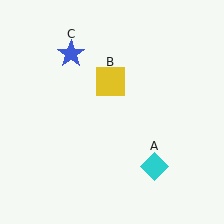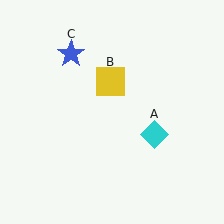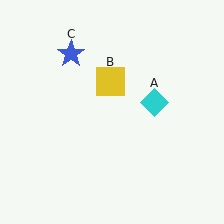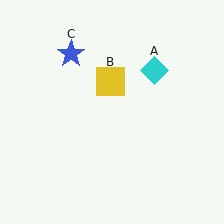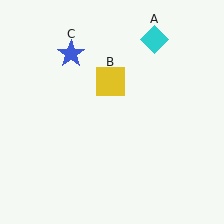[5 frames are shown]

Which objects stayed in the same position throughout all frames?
Yellow square (object B) and blue star (object C) remained stationary.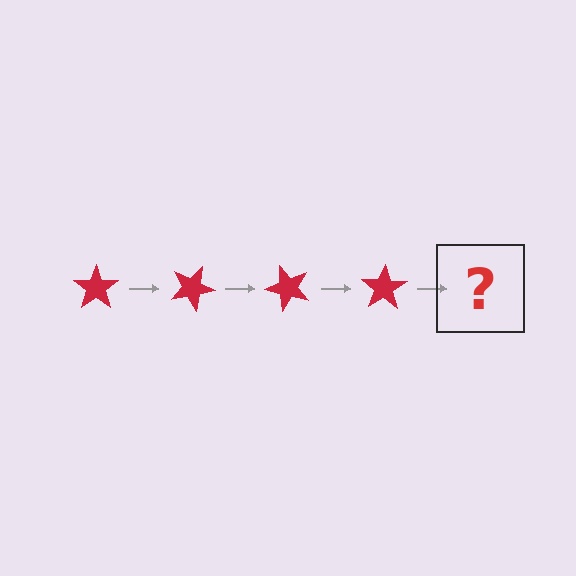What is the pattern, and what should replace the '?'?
The pattern is that the star rotates 25 degrees each step. The '?' should be a red star rotated 100 degrees.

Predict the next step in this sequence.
The next step is a red star rotated 100 degrees.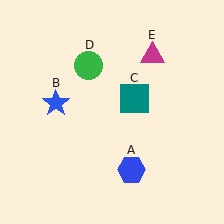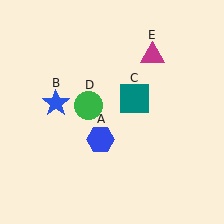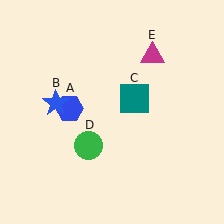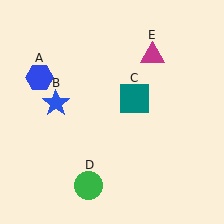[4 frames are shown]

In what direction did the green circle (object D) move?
The green circle (object D) moved down.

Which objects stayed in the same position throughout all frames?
Blue star (object B) and teal square (object C) and magenta triangle (object E) remained stationary.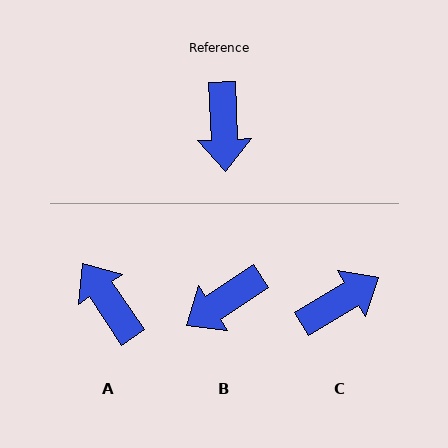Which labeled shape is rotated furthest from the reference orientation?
A, about 148 degrees away.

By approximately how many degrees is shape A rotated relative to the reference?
Approximately 148 degrees clockwise.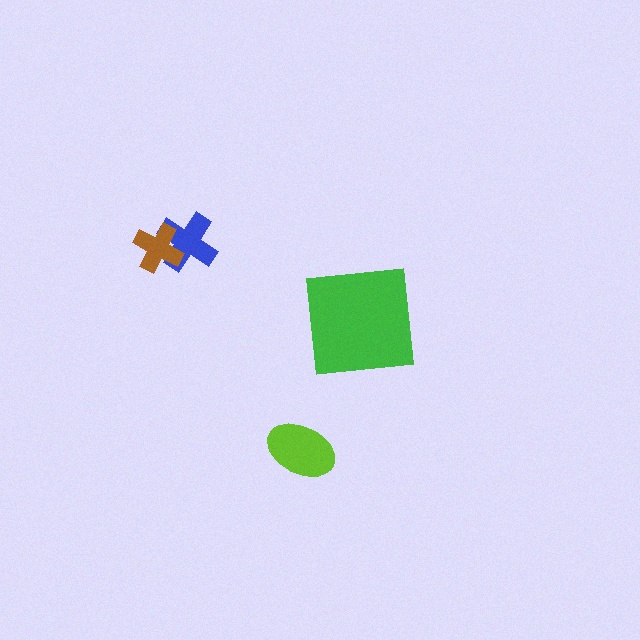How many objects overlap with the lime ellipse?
0 objects overlap with the lime ellipse.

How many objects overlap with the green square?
0 objects overlap with the green square.